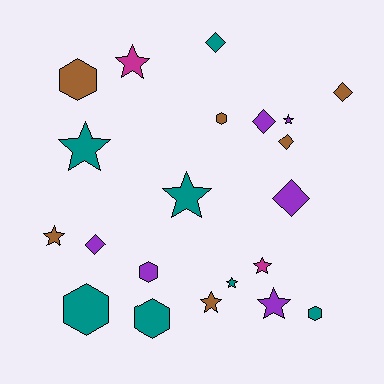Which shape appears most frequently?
Star, with 9 objects.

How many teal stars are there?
There are 3 teal stars.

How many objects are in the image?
There are 21 objects.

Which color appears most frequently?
Teal, with 7 objects.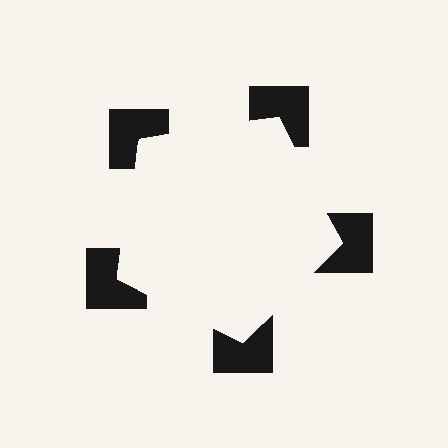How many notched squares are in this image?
There are 5 — one at each vertex of the illusory pentagon.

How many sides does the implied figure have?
5 sides.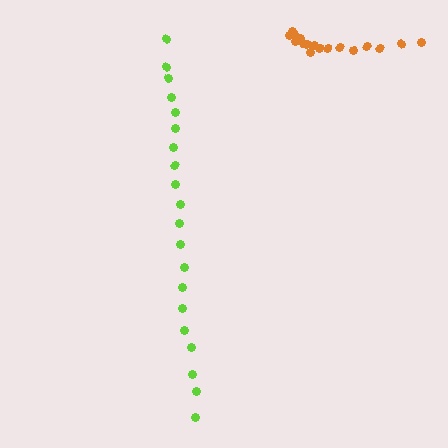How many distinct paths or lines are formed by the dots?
There are 2 distinct paths.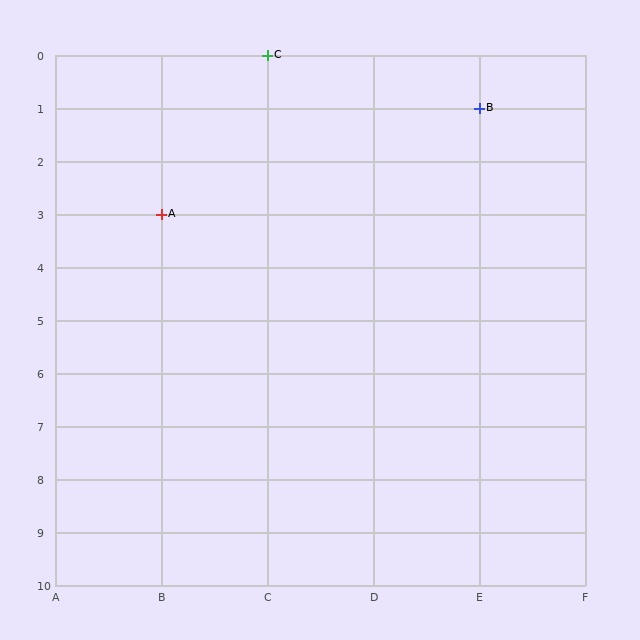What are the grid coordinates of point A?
Point A is at grid coordinates (B, 3).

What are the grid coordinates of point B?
Point B is at grid coordinates (E, 1).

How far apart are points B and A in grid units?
Points B and A are 3 columns and 2 rows apart (about 3.6 grid units diagonally).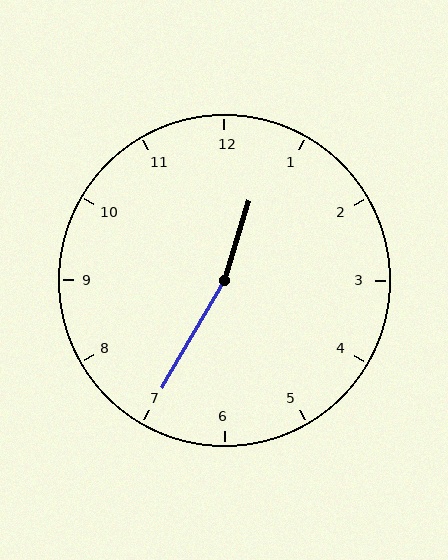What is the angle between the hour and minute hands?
Approximately 168 degrees.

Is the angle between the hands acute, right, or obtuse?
It is obtuse.